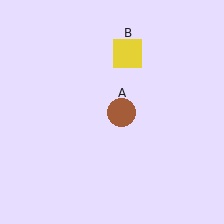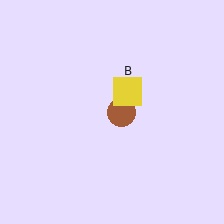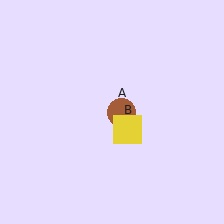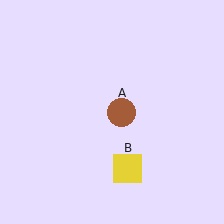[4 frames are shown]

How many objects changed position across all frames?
1 object changed position: yellow square (object B).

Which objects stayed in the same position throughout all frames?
Brown circle (object A) remained stationary.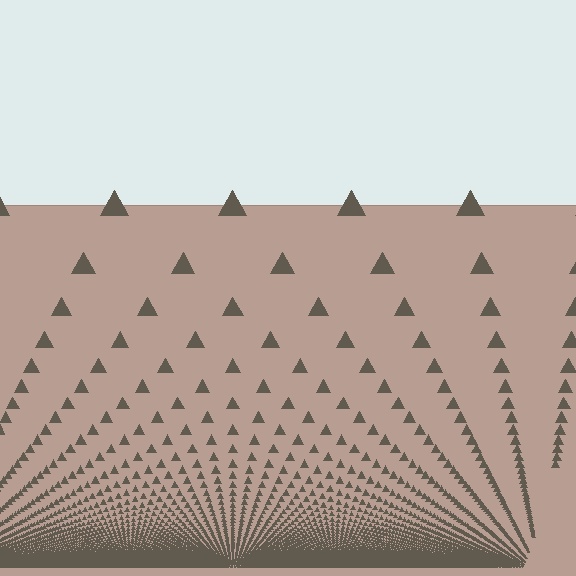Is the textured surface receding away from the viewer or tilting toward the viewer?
The surface appears to tilt toward the viewer. Texture elements get larger and sparser toward the top.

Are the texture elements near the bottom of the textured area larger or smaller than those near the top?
Smaller. The gradient is inverted — elements near the bottom are smaller and denser.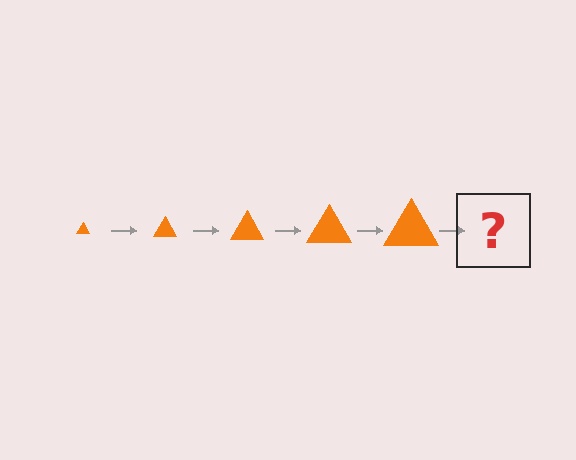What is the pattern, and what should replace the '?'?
The pattern is that the triangle gets progressively larger each step. The '?' should be an orange triangle, larger than the previous one.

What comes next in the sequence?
The next element should be an orange triangle, larger than the previous one.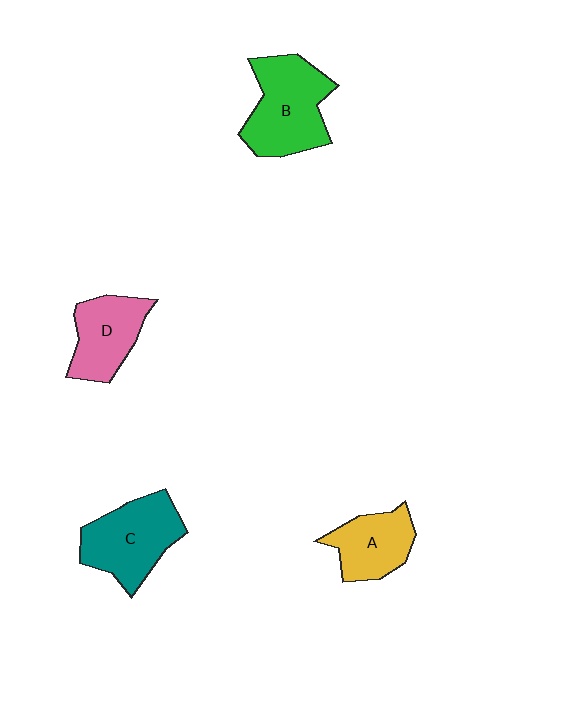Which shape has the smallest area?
Shape A (yellow).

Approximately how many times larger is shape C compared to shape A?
Approximately 1.4 times.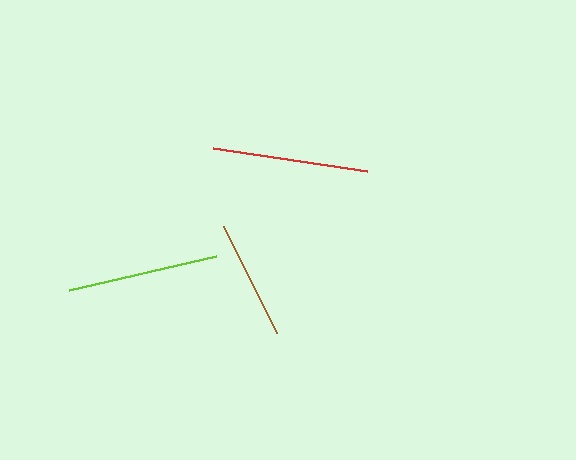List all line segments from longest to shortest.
From longest to shortest: red, lime, brown.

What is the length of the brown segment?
The brown segment is approximately 120 pixels long.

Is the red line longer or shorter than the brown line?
The red line is longer than the brown line.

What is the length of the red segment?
The red segment is approximately 155 pixels long.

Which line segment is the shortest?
The brown line is the shortest at approximately 120 pixels.